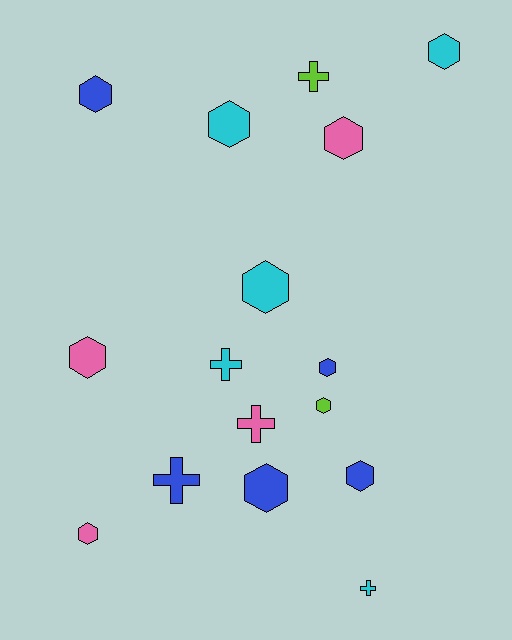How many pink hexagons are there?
There are 3 pink hexagons.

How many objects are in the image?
There are 16 objects.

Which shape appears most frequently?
Hexagon, with 11 objects.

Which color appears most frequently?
Cyan, with 5 objects.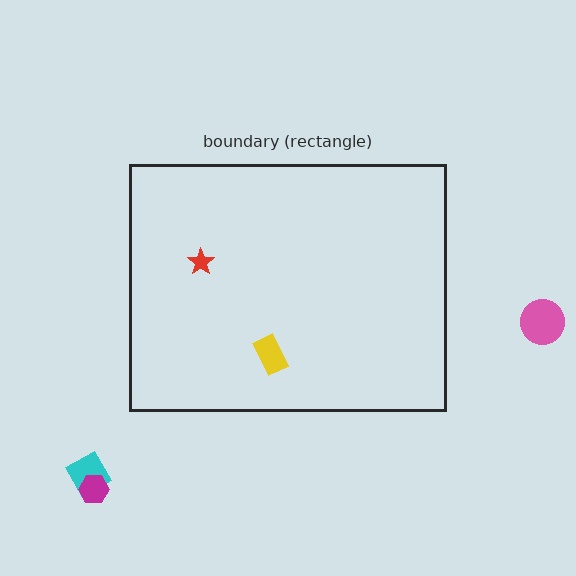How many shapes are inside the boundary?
2 inside, 3 outside.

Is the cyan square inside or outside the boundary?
Outside.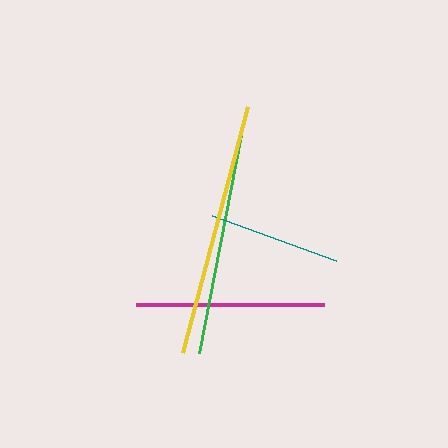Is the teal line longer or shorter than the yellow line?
The yellow line is longer than the teal line.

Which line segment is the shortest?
The teal line is the shortest at approximately 132 pixels.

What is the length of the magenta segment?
The magenta segment is approximately 189 pixels long.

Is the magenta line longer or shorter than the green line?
The green line is longer than the magenta line.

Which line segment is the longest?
The yellow line is the longest at approximately 254 pixels.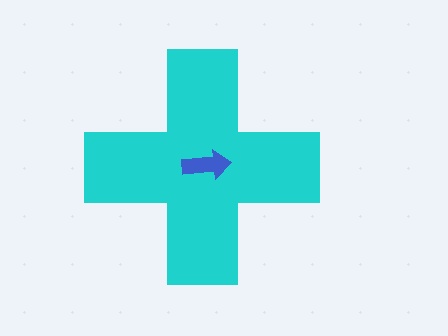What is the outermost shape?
The cyan cross.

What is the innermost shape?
The blue arrow.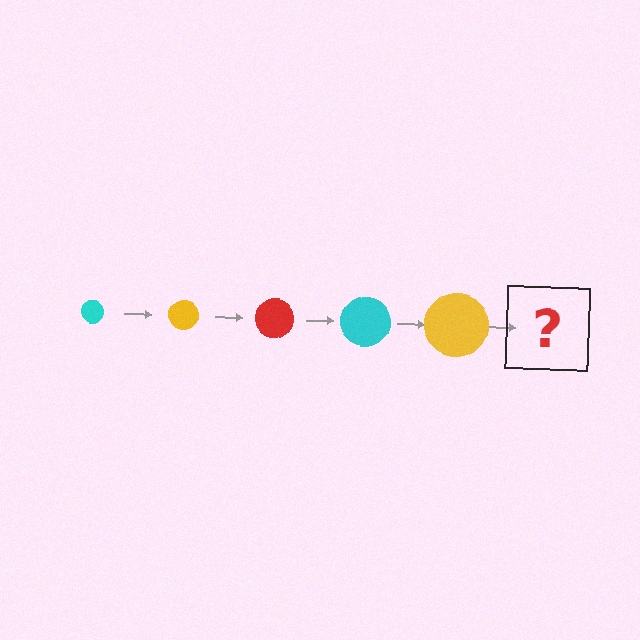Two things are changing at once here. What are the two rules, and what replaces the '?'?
The two rules are that the circle grows larger each step and the color cycles through cyan, yellow, and red. The '?' should be a red circle, larger than the previous one.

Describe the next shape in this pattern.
It should be a red circle, larger than the previous one.